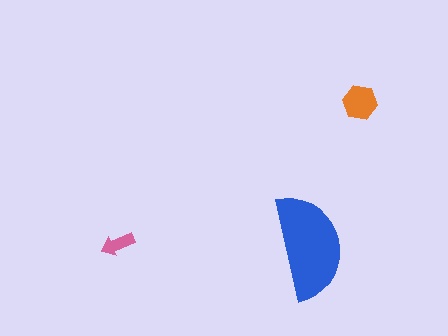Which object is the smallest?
The pink arrow.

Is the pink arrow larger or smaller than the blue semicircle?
Smaller.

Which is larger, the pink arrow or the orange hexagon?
The orange hexagon.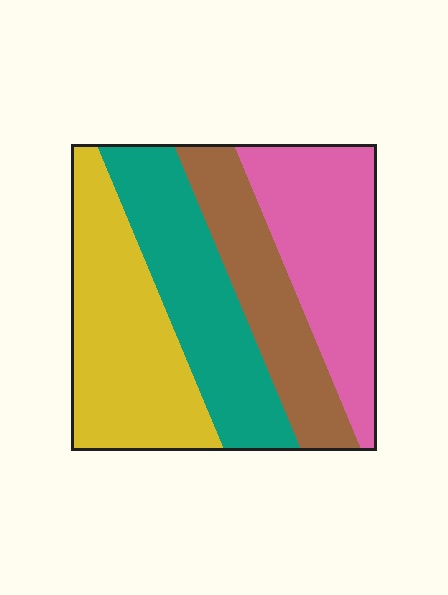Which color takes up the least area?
Brown, at roughly 20%.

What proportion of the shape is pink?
Pink takes up about one quarter (1/4) of the shape.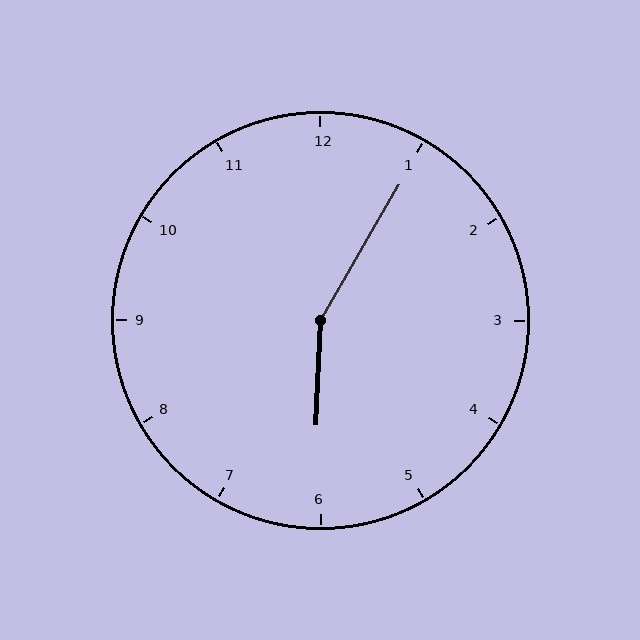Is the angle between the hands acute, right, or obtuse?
It is obtuse.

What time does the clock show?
6:05.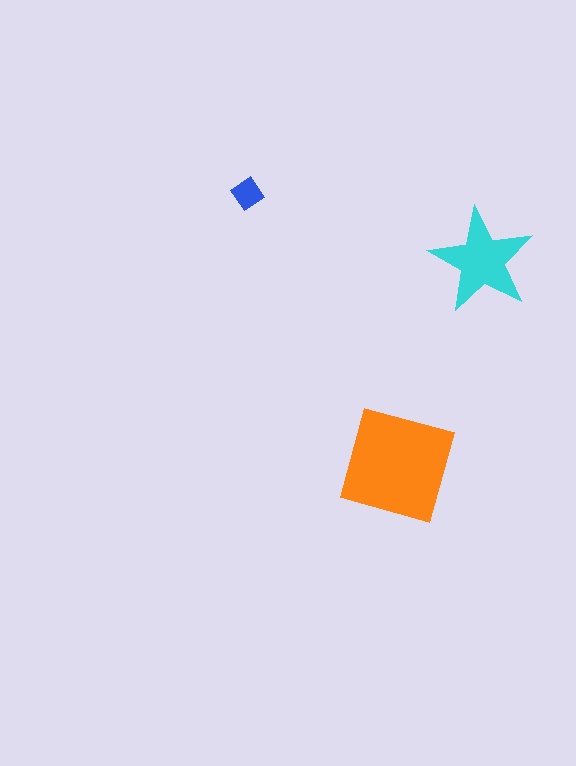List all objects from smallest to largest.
The blue diamond, the cyan star, the orange square.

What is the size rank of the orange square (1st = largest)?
1st.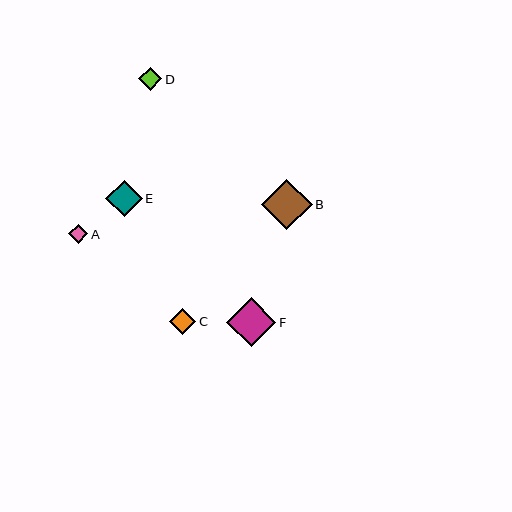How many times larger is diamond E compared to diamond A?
Diamond E is approximately 1.9 times the size of diamond A.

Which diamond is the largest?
Diamond B is the largest with a size of approximately 50 pixels.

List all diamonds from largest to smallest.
From largest to smallest: B, F, E, C, D, A.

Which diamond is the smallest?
Diamond A is the smallest with a size of approximately 19 pixels.